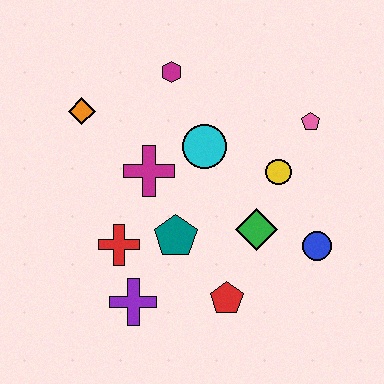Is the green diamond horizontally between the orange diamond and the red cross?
No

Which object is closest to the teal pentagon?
The red cross is closest to the teal pentagon.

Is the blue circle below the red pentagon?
No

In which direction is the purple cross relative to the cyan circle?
The purple cross is below the cyan circle.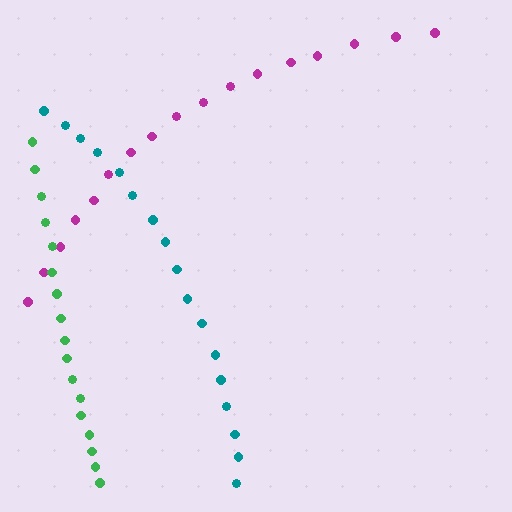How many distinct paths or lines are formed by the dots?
There are 3 distinct paths.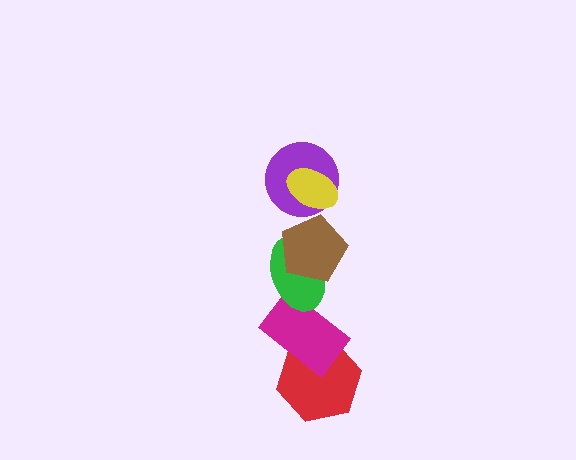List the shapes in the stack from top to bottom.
From top to bottom: the yellow ellipse, the purple circle, the brown pentagon, the green ellipse, the magenta rectangle, the red hexagon.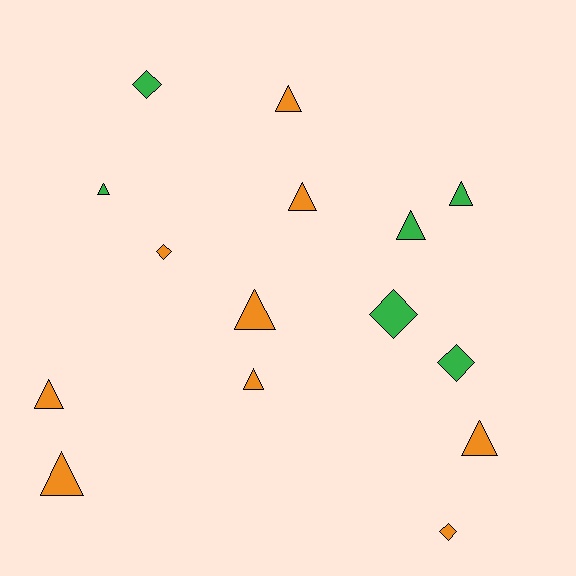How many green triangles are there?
There are 3 green triangles.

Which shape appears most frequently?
Triangle, with 10 objects.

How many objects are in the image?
There are 15 objects.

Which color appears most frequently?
Orange, with 9 objects.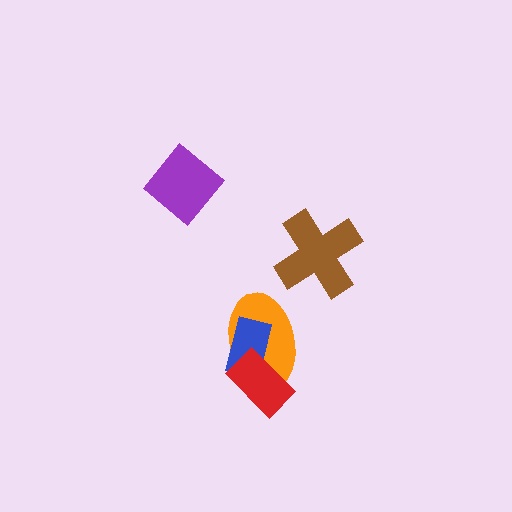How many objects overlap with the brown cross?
0 objects overlap with the brown cross.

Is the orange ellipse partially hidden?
Yes, it is partially covered by another shape.